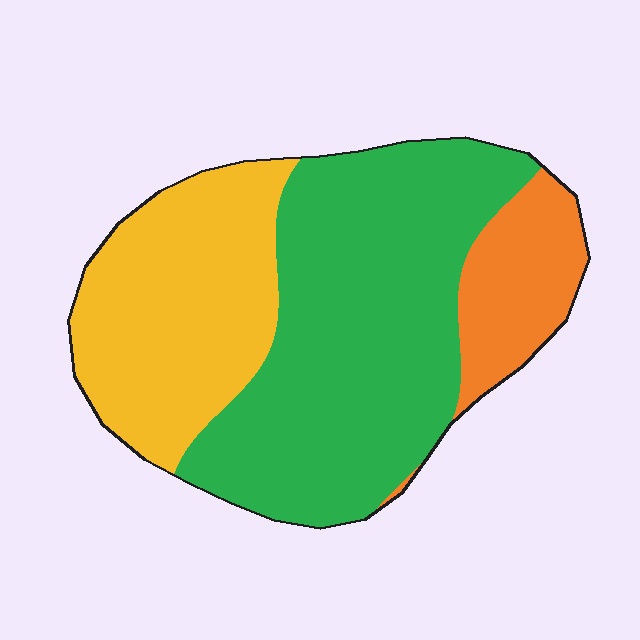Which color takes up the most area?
Green, at roughly 55%.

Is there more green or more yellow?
Green.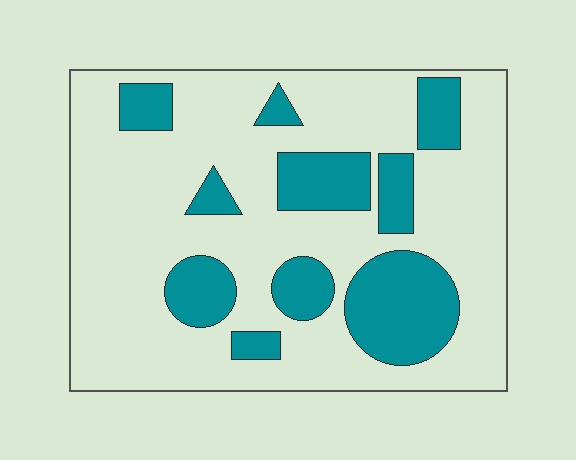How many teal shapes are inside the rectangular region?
10.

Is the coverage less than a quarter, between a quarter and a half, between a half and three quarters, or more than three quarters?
Between a quarter and a half.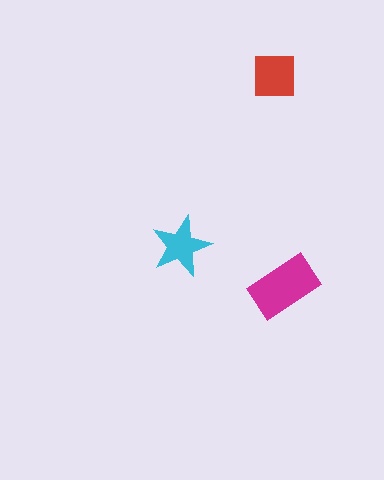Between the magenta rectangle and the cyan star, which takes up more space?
The magenta rectangle.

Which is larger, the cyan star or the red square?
The red square.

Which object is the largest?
The magenta rectangle.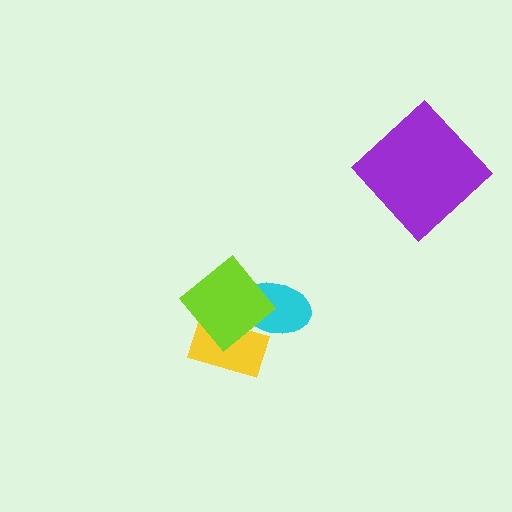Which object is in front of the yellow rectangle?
The lime diamond is in front of the yellow rectangle.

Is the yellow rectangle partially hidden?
Yes, it is partially covered by another shape.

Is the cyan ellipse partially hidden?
Yes, it is partially covered by another shape.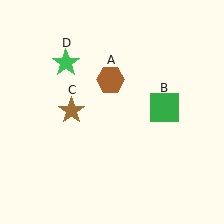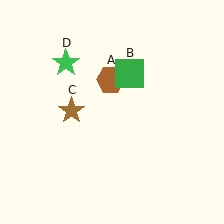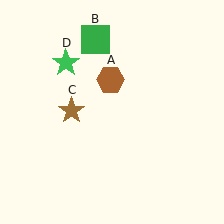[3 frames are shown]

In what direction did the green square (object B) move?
The green square (object B) moved up and to the left.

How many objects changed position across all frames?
1 object changed position: green square (object B).